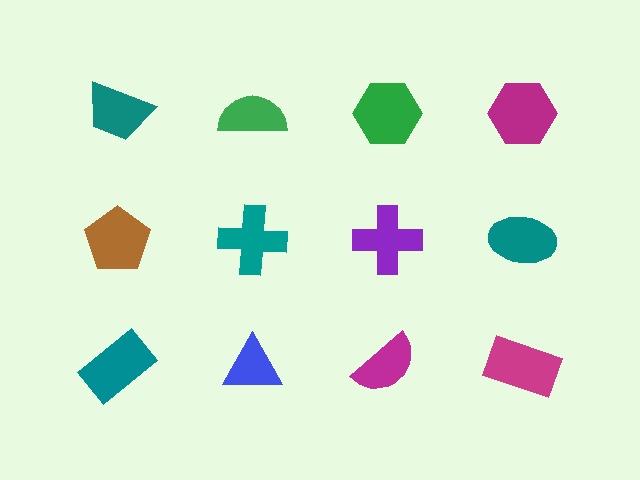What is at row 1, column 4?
A magenta hexagon.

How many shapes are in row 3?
4 shapes.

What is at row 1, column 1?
A teal trapezoid.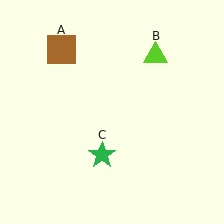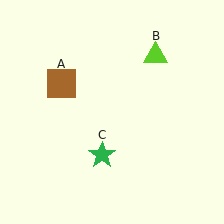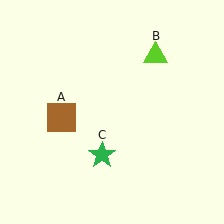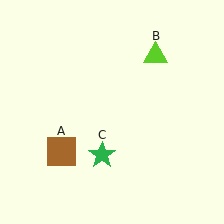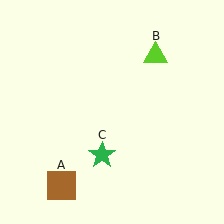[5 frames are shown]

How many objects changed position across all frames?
1 object changed position: brown square (object A).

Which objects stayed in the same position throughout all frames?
Lime triangle (object B) and green star (object C) remained stationary.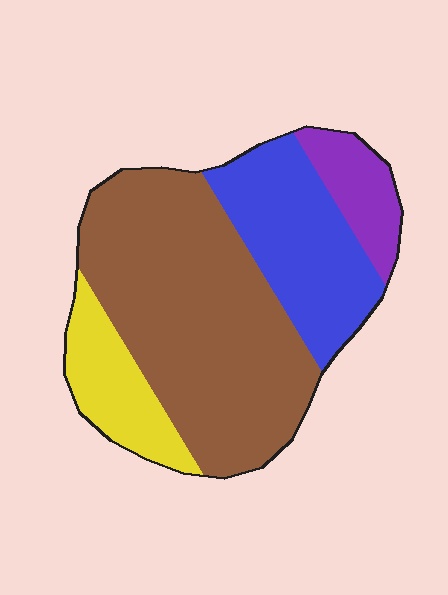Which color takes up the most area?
Brown, at roughly 55%.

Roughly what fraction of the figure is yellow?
Yellow covers around 15% of the figure.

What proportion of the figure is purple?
Purple takes up about one tenth (1/10) of the figure.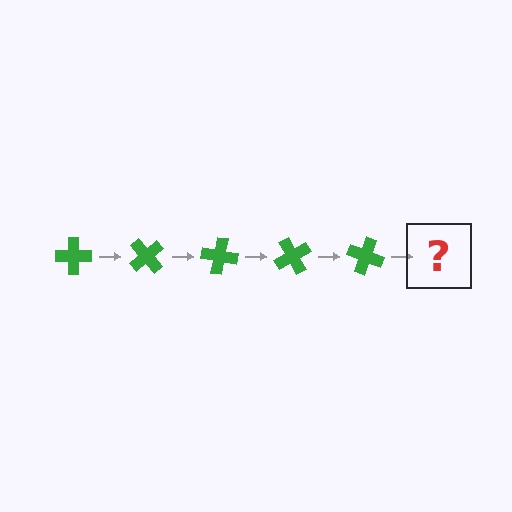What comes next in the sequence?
The next element should be a green cross rotated 250 degrees.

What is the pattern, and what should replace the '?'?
The pattern is that the cross rotates 50 degrees each step. The '?' should be a green cross rotated 250 degrees.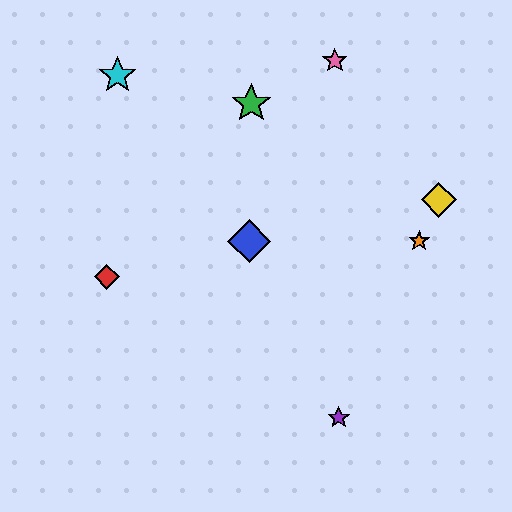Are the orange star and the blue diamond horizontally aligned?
Yes, both are at y≈241.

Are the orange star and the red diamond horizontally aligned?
No, the orange star is at y≈241 and the red diamond is at y≈277.